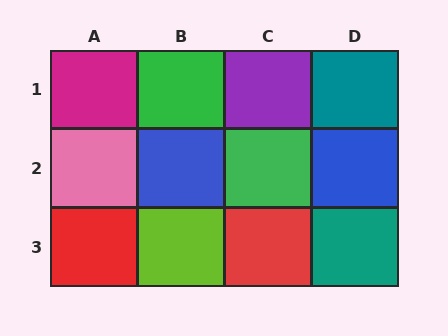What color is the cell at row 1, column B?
Green.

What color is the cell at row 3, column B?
Lime.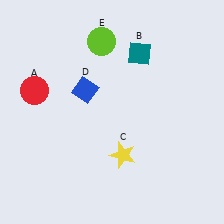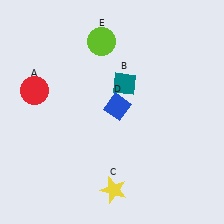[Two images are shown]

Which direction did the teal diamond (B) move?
The teal diamond (B) moved down.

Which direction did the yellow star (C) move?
The yellow star (C) moved down.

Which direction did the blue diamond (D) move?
The blue diamond (D) moved right.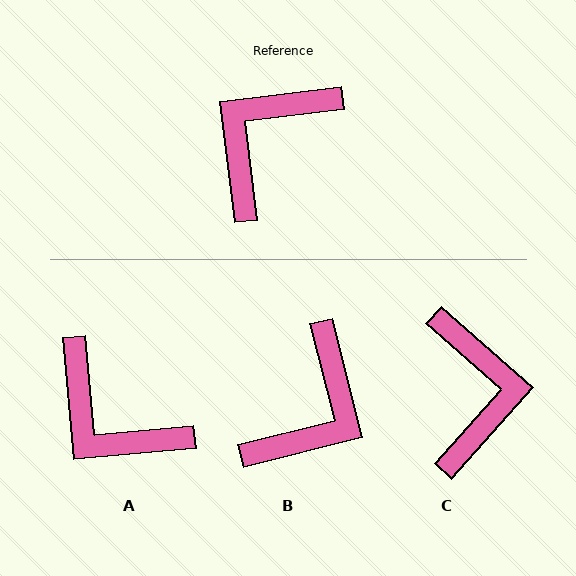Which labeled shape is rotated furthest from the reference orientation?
B, about 173 degrees away.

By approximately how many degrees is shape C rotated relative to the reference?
Approximately 138 degrees clockwise.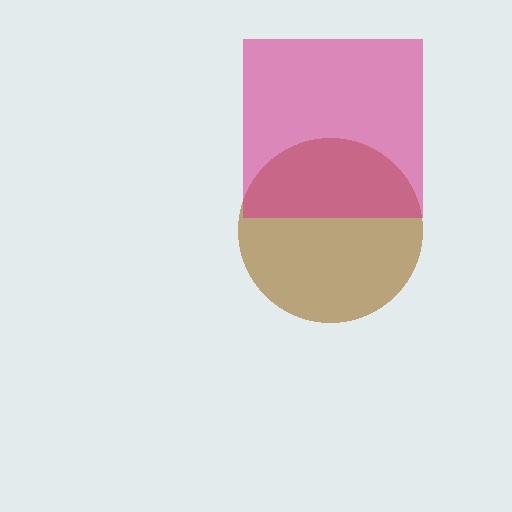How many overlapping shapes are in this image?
There are 2 overlapping shapes in the image.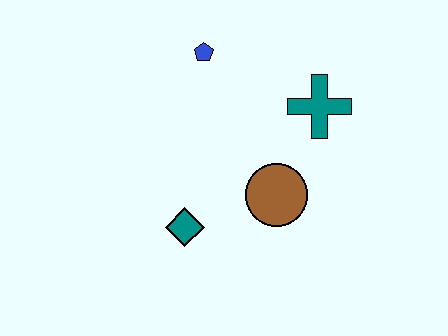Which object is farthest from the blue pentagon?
The teal diamond is farthest from the blue pentagon.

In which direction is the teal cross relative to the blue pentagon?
The teal cross is to the right of the blue pentagon.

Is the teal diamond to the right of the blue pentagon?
No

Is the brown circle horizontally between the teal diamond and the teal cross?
Yes